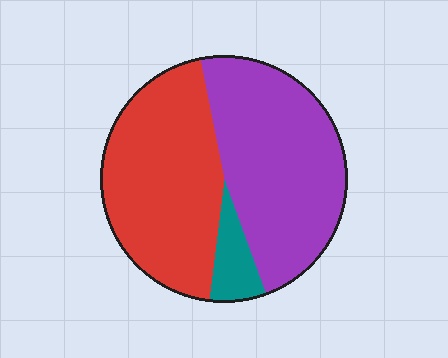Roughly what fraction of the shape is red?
Red covers around 45% of the shape.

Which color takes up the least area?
Teal, at roughly 5%.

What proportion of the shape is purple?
Purple covers roughly 45% of the shape.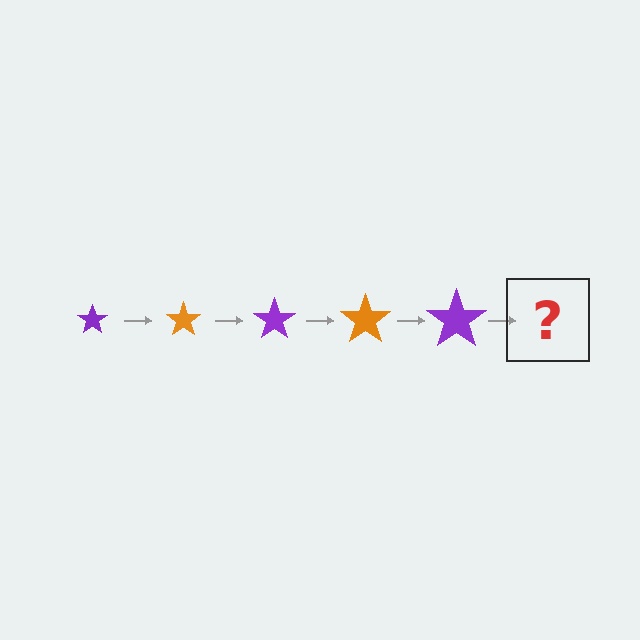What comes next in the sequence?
The next element should be an orange star, larger than the previous one.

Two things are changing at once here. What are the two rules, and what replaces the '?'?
The two rules are that the star grows larger each step and the color cycles through purple and orange. The '?' should be an orange star, larger than the previous one.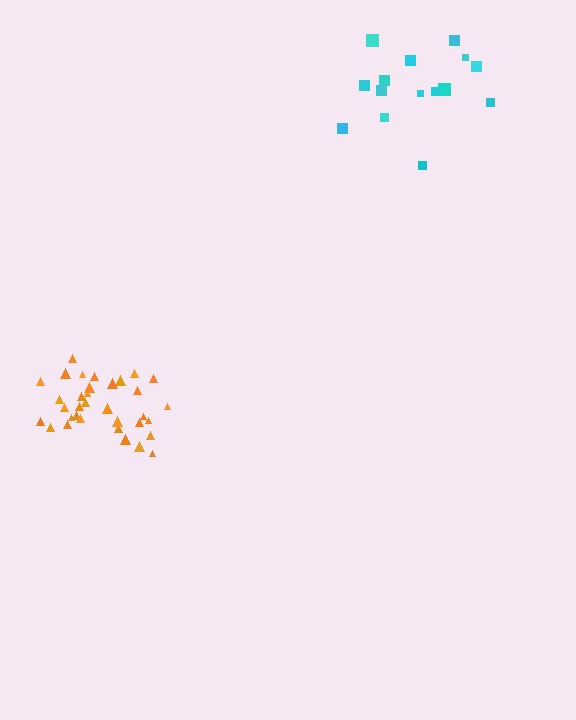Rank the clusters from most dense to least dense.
orange, cyan.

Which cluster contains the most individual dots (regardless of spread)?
Orange (34).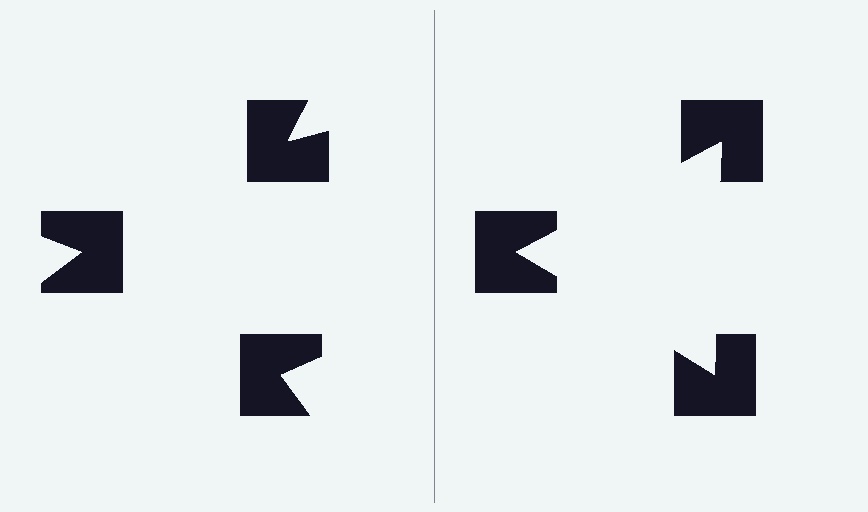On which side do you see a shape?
An illusory triangle appears on the right side. On the left side the wedge cuts are rotated, so no coherent shape forms.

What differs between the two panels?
The notched squares are positioned identically on both sides; only the wedge orientations differ. On the right they align to a triangle; on the left they are misaligned.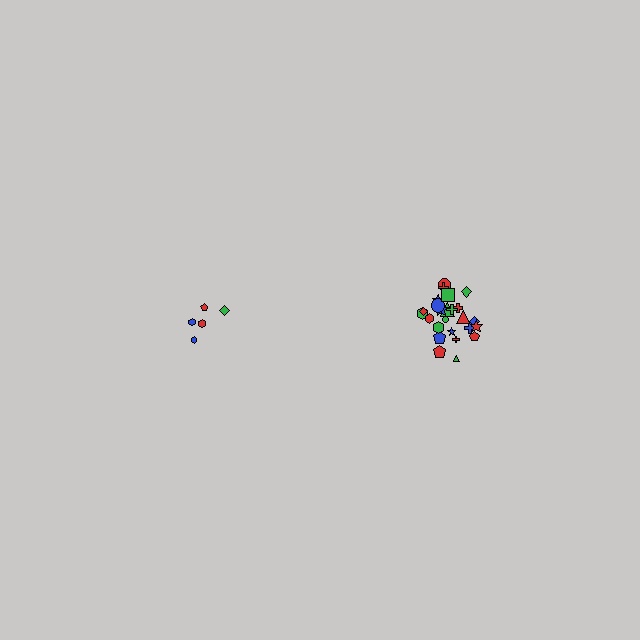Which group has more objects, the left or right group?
The right group.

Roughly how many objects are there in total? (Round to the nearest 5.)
Roughly 30 objects in total.